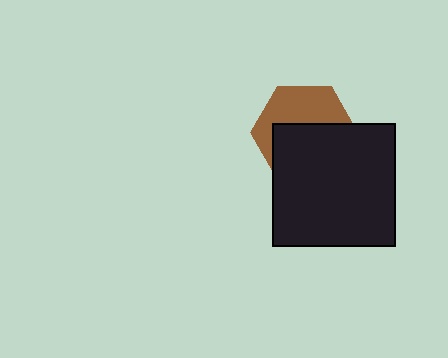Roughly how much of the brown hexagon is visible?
About half of it is visible (roughly 45%).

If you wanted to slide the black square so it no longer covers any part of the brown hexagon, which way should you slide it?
Slide it down — that is the most direct way to separate the two shapes.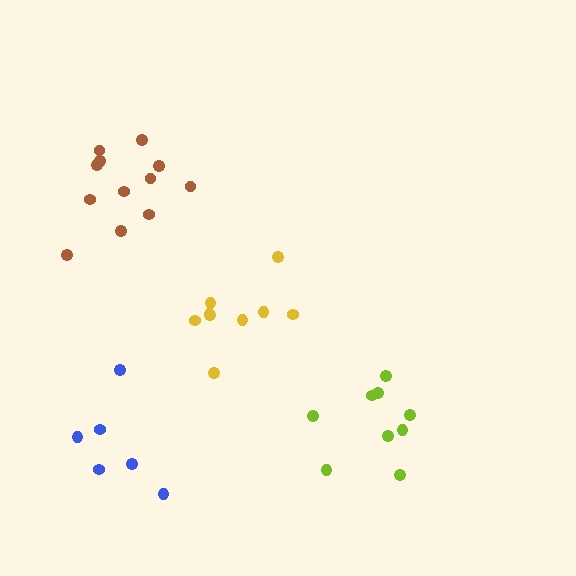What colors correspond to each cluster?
The clusters are colored: yellow, blue, lime, brown.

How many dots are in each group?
Group 1: 9 dots, Group 2: 6 dots, Group 3: 9 dots, Group 4: 12 dots (36 total).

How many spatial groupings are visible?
There are 4 spatial groupings.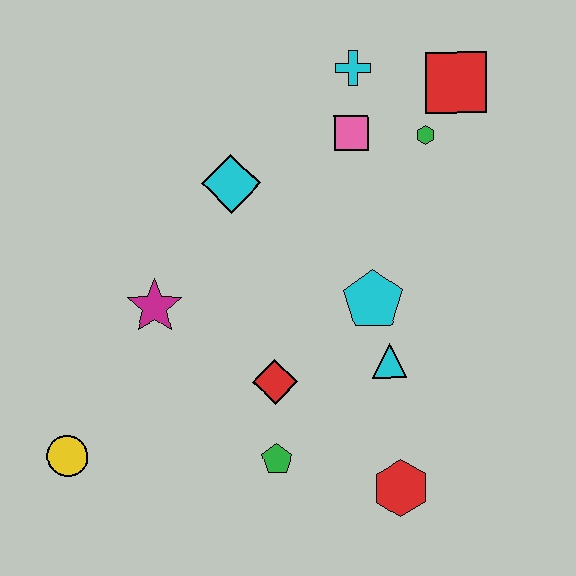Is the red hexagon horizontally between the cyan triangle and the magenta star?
No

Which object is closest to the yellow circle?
The magenta star is closest to the yellow circle.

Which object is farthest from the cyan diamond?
The red hexagon is farthest from the cyan diamond.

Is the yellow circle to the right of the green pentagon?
No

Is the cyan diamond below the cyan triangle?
No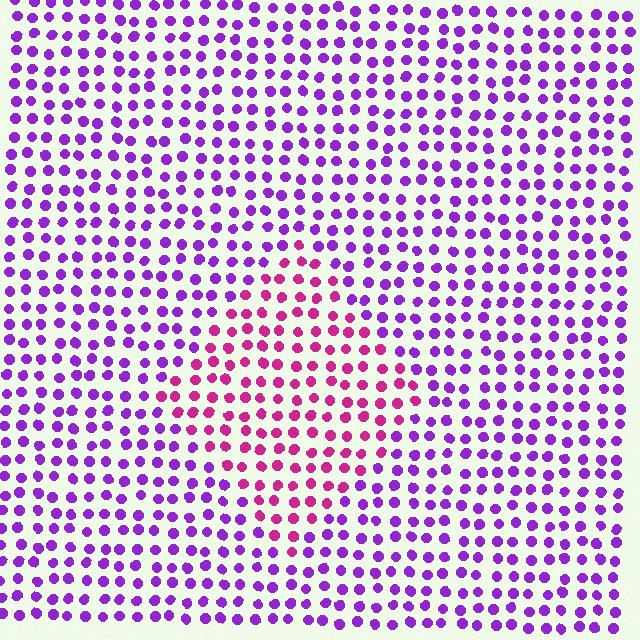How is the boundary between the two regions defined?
The boundary is defined purely by a slight shift in hue (about 43 degrees). Spacing, size, and orientation are identical on both sides.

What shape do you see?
I see a diamond.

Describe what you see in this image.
The image is filled with small purple elements in a uniform arrangement. A diamond-shaped region is visible where the elements are tinted to a slightly different hue, forming a subtle color boundary.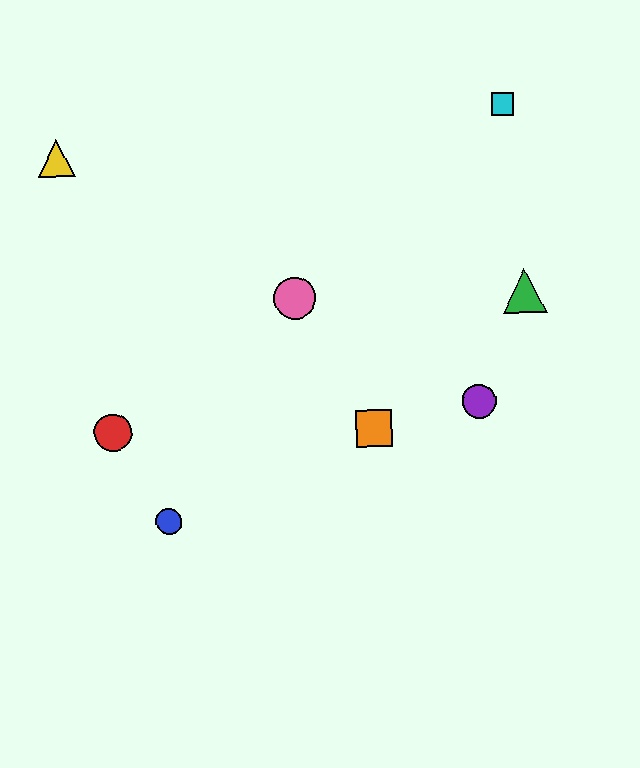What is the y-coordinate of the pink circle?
The pink circle is at y≈298.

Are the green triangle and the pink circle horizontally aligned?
Yes, both are at y≈291.